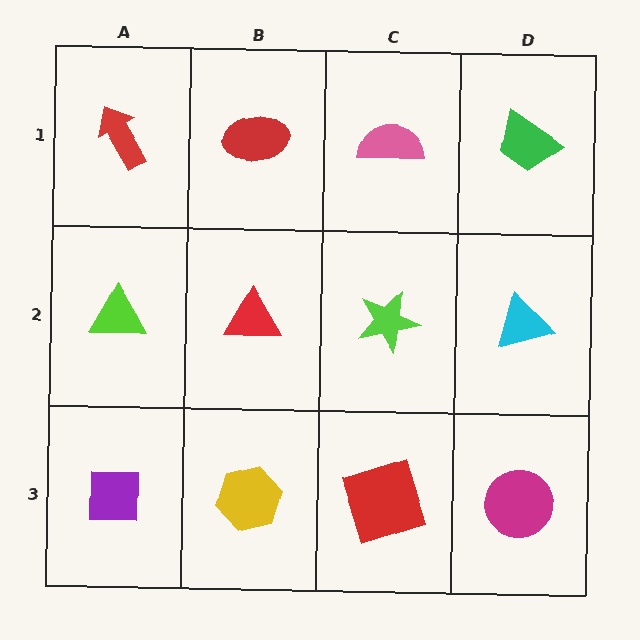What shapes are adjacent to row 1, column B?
A red triangle (row 2, column B), a red arrow (row 1, column A), a pink semicircle (row 1, column C).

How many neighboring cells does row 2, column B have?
4.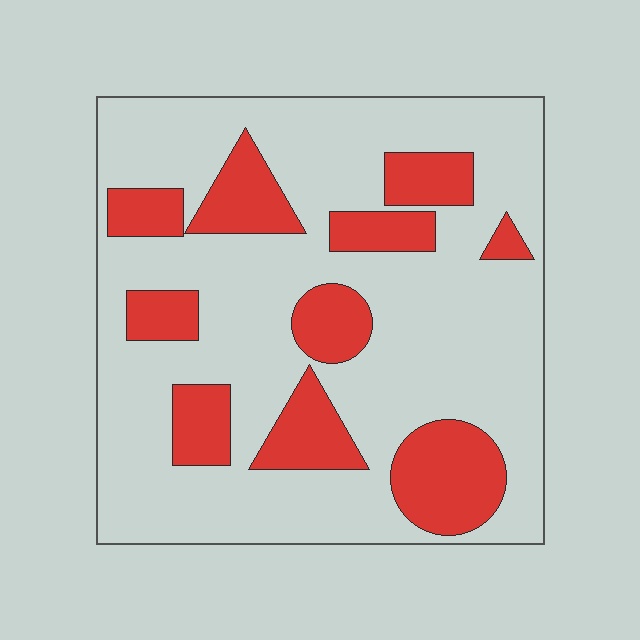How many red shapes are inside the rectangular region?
10.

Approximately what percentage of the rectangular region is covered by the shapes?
Approximately 25%.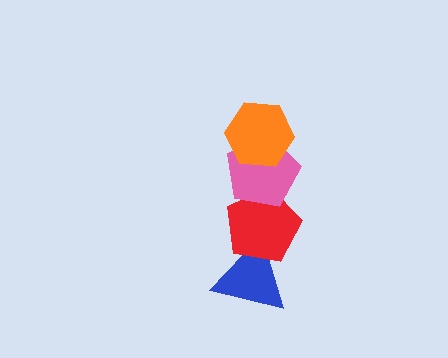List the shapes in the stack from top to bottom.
From top to bottom: the orange hexagon, the pink pentagon, the red pentagon, the blue triangle.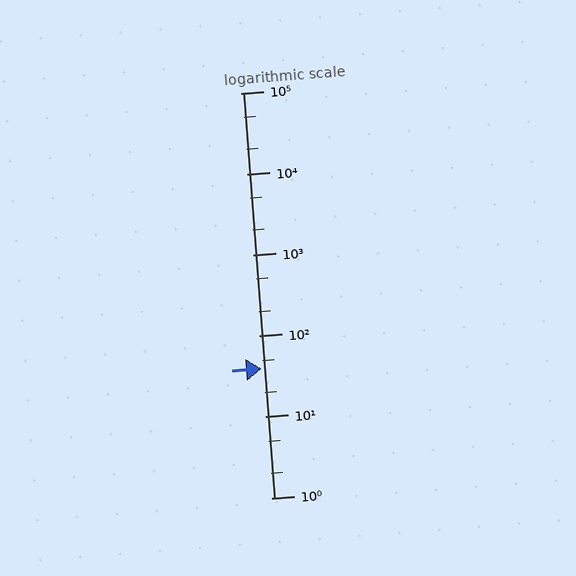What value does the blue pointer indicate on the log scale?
The pointer indicates approximately 39.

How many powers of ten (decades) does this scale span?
The scale spans 5 decades, from 1 to 100000.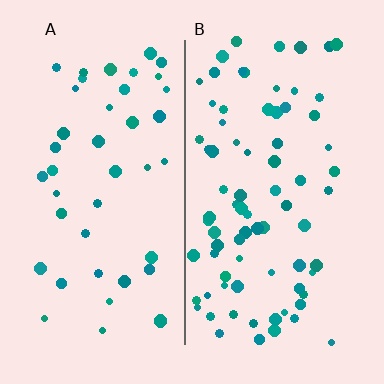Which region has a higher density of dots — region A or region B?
B (the right).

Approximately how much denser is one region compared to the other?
Approximately 1.8× — region B over region A.